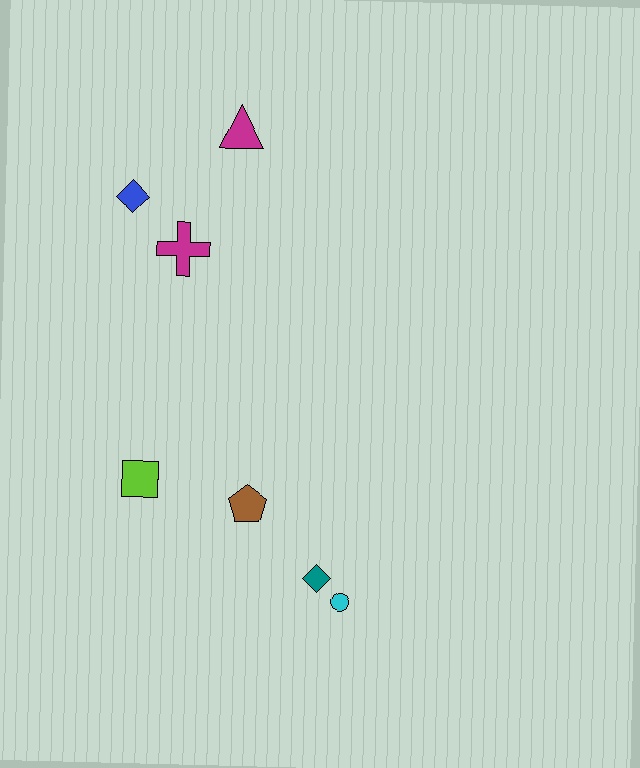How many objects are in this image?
There are 7 objects.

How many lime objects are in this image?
There is 1 lime object.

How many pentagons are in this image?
There is 1 pentagon.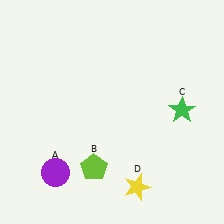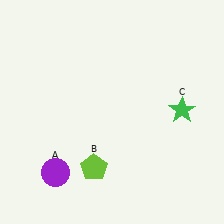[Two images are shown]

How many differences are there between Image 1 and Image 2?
There is 1 difference between the two images.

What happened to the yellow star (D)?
The yellow star (D) was removed in Image 2. It was in the bottom-right area of Image 1.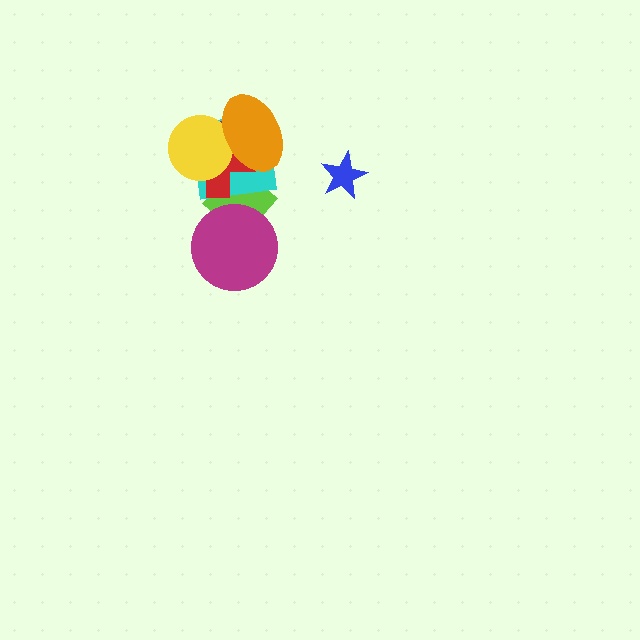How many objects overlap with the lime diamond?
4 objects overlap with the lime diamond.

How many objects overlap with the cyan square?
4 objects overlap with the cyan square.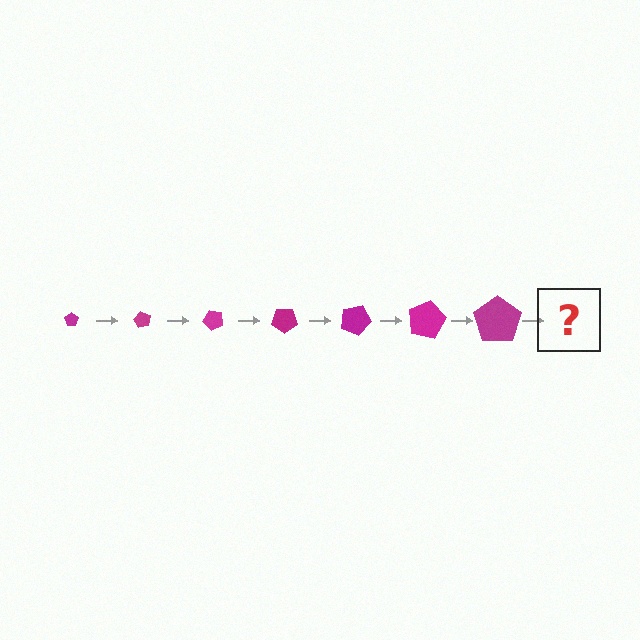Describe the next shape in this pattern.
It should be a pentagon, larger than the previous one and rotated 420 degrees from the start.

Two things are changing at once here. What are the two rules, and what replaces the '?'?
The two rules are that the pentagon grows larger each step and it rotates 60 degrees each step. The '?' should be a pentagon, larger than the previous one and rotated 420 degrees from the start.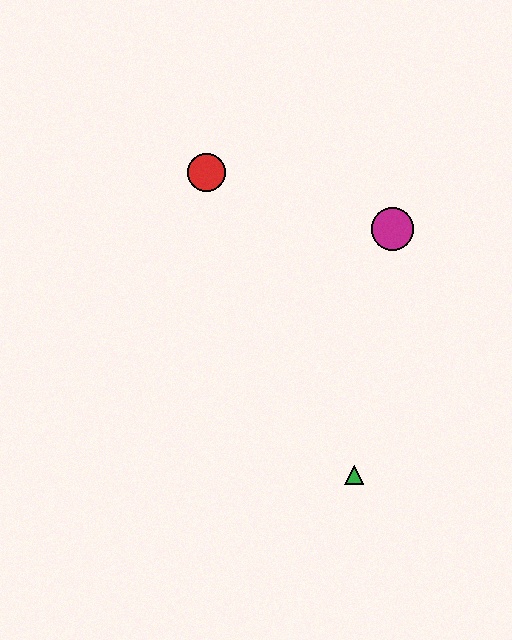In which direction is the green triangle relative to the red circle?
The green triangle is below the red circle.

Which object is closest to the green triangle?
The magenta circle is closest to the green triangle.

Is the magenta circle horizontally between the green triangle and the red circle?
No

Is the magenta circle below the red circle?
Yes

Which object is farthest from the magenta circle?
The green triangle is farthest from the magenta circle.